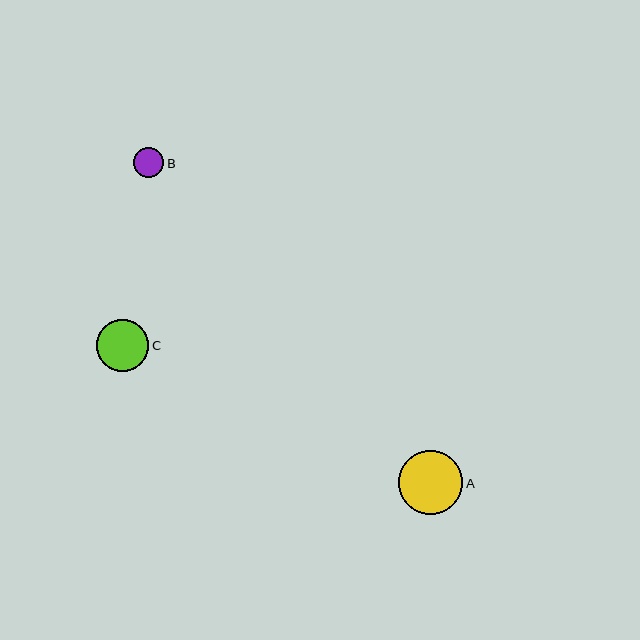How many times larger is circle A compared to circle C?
Circle A is approximately 1.2 times the size of circle C.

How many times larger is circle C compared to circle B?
Circle C is approximately 1.7 times the size of circle B.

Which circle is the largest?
Circle A is the largest with a size of approximately 64 pixels.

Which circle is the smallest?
Circle B is the smallest with a size of approximately 30 pixels.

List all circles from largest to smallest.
From largest to smallest: A, C, B.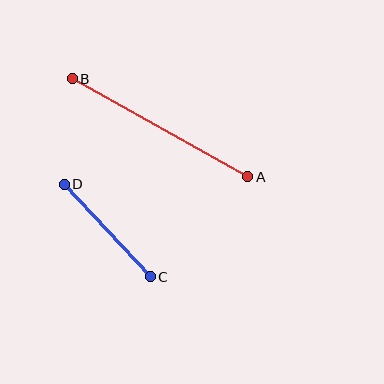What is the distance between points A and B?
The distance is approximately 201 pixels.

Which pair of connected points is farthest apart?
Points A and B are farthest apart.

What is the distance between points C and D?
The distance is approximately 126 pixels.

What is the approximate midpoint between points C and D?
The midpoint is at approximately (107, 230) pixels.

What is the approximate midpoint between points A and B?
The midpoint is at approximately (160, 128) pixels.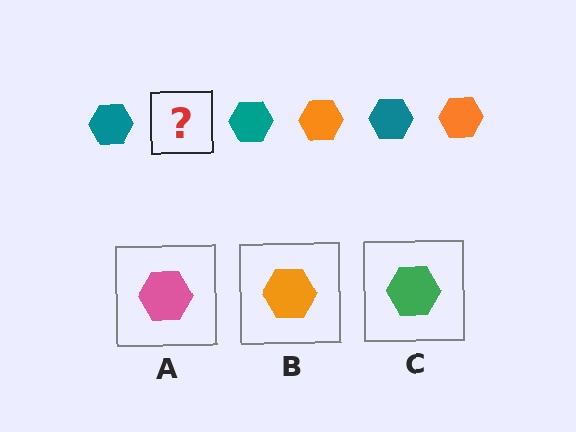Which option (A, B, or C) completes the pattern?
B.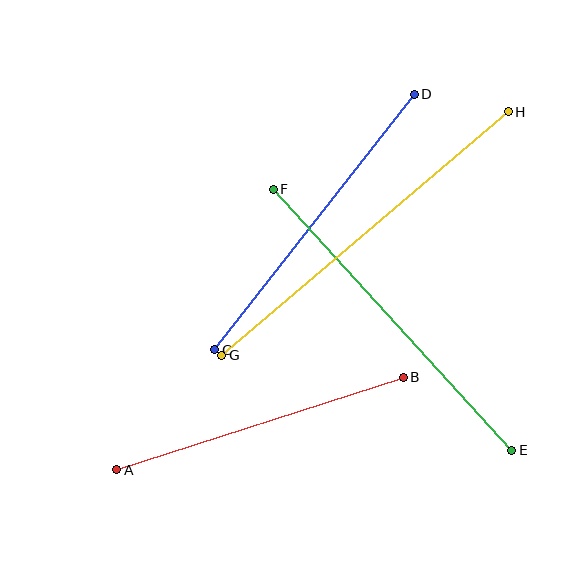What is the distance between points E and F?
The distance is approximately 354 pixels.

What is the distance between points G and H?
The distance is approximately 376 pixels.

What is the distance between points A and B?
The distance is approximately 301 pixels.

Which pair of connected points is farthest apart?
Points G and H are farthest apart.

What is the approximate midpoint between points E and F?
The midpoint is at approximately (393, 320) pixels.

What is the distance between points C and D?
The distance is approximately 324 pixels.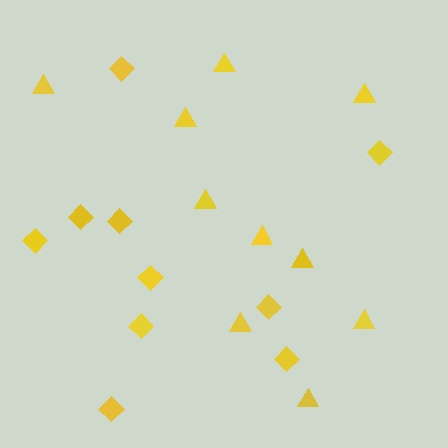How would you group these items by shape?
There are 2 groups: one group of diamonds (10) and one group of triangles (10).